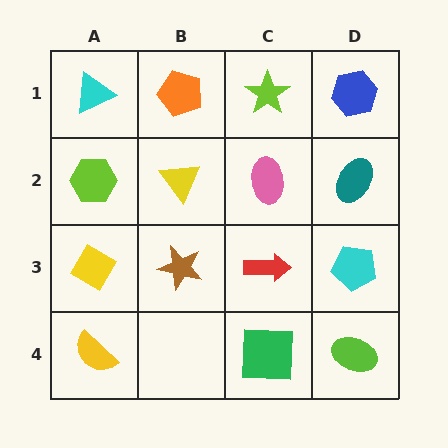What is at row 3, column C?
A red arrow.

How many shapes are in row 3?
4 shapes.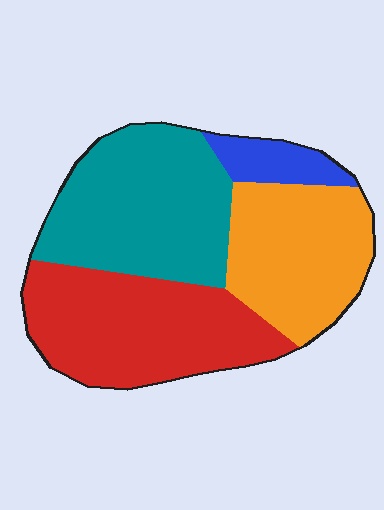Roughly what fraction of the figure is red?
Red covers about 35% of the figure.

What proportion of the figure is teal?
Teal covers about 35% of the figure.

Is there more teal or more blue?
Teal.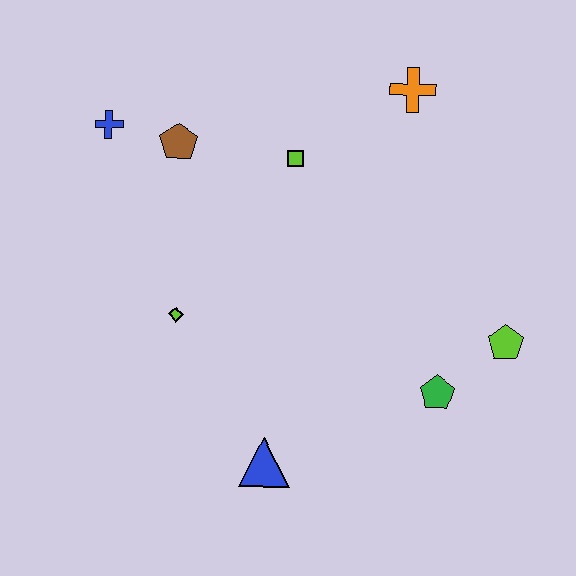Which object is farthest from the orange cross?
The blue triangle is farthest from the orange cross.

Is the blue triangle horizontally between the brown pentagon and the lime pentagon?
Yes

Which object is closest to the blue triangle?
The lime diamond is closest to the blue triangle.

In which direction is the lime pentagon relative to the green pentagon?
The lime pentagon is to the right of the green pentagon.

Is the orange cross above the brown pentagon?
Yes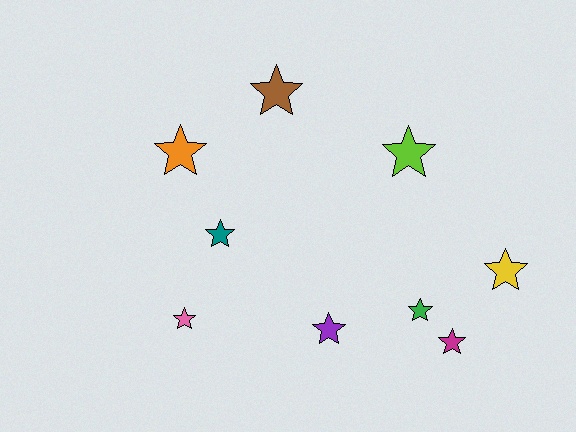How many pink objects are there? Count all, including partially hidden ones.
There is 1 pink object.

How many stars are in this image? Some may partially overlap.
There are 9 stars.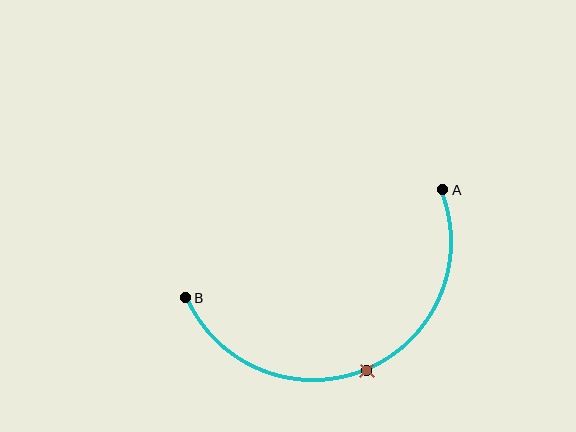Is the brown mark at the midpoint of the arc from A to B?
Yes. The brown mark lies on the arc at equal arc-length from both A and B — it is the arc midpoint.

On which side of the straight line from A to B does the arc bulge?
The arc bulges below the straight line connecting A and B.